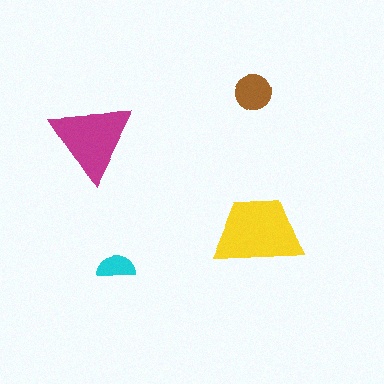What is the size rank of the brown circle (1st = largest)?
3rd.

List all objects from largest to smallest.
The yellow trapezoid, the magenta triangle, the brown circle, the cyan semicircle.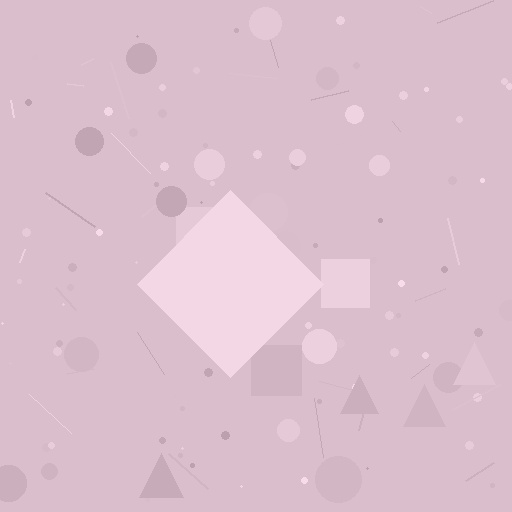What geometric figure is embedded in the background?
A diamond is embedded in the background.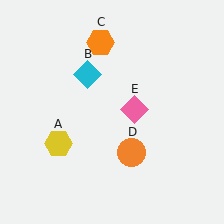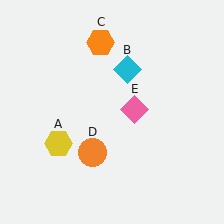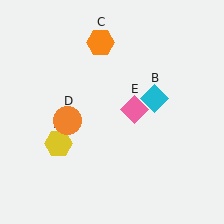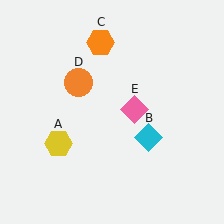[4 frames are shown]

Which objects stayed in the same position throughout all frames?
Yellow hexagon (object A) and orange hexagon (object C) and pink diamond (object E) remained stationary.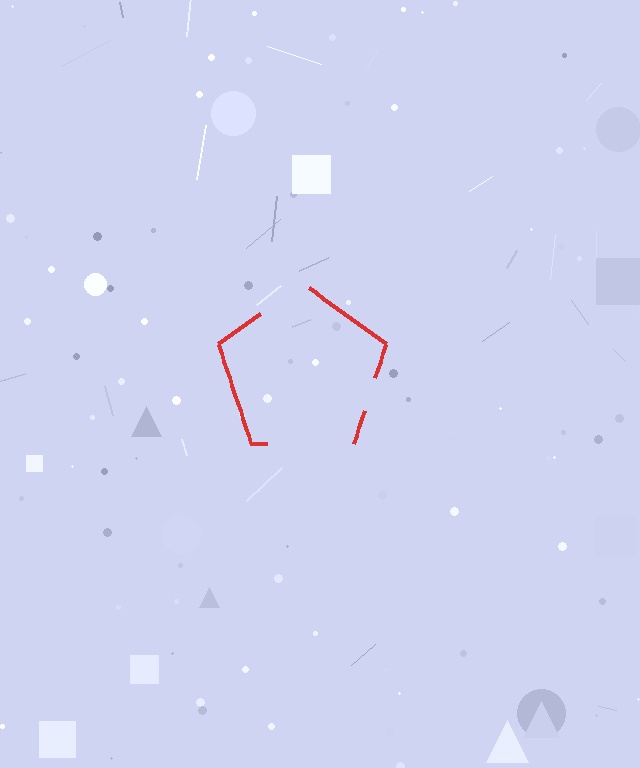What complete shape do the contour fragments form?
The contour fragments form a pentagon.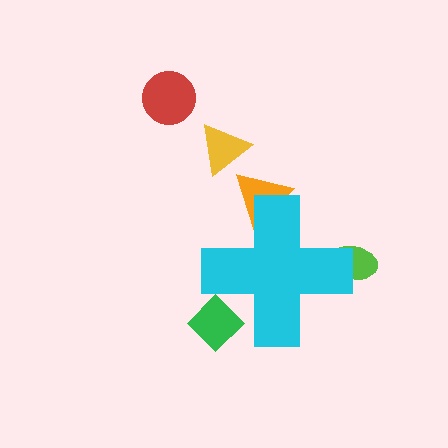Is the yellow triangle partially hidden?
No, the yellow triangle is fully visible.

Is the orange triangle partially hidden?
Yes, the orange triangle is partially hidden behind the cyan cross.